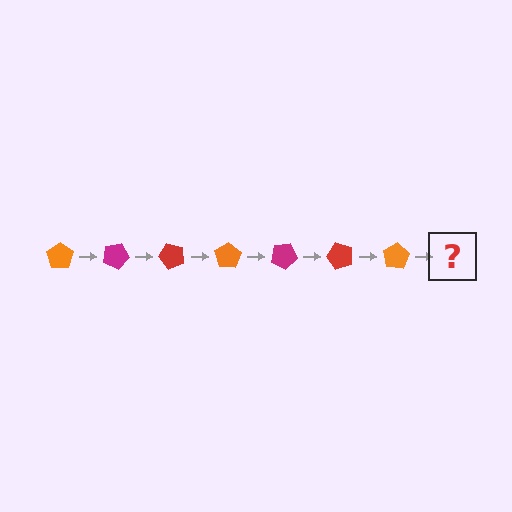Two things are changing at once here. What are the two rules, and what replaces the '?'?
The two rules are that it rotates 25 degrees each step and the color cycles through orange, magenta, and red. The '?' should be a magenta pentagon, rotated 175 degrees from the start.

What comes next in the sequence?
The next element should be a magenta pentagon, rotated 175 degrees from the start.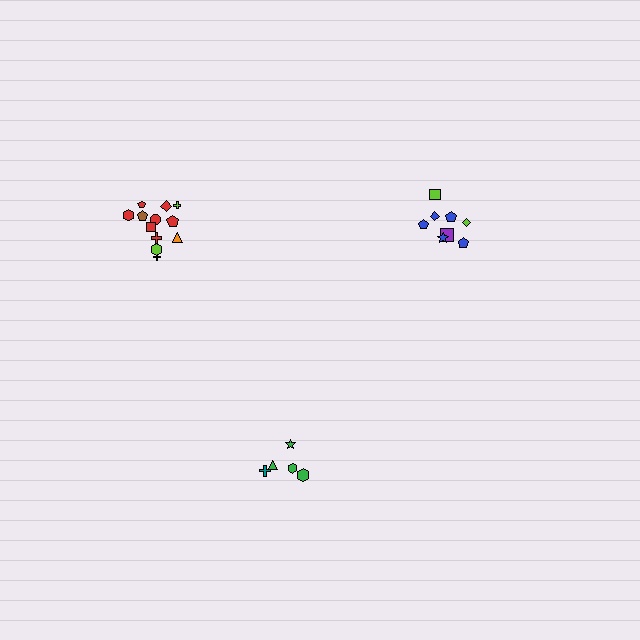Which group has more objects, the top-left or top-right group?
The top-left group.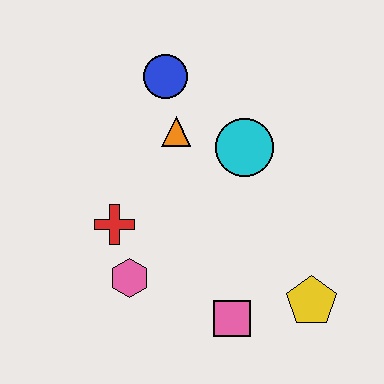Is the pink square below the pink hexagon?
Yes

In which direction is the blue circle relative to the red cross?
The blue circle is above the red cross.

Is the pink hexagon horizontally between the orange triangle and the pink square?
No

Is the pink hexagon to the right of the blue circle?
No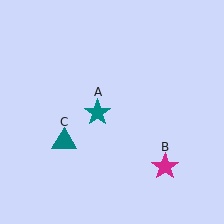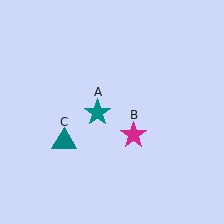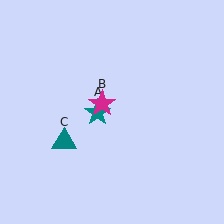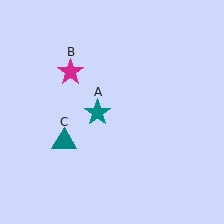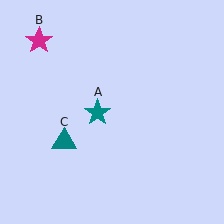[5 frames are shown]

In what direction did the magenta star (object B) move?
The magenta star (object B) moved up and to the left.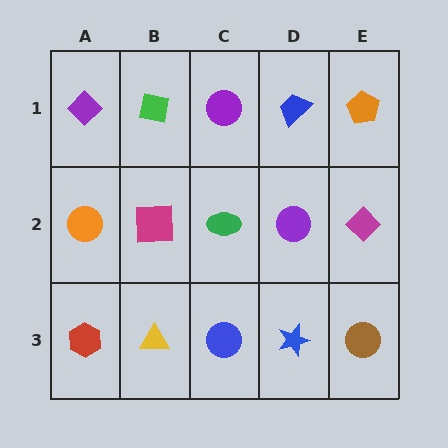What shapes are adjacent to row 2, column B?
A green square (row 1, column B), a yellow triangle (row 3, column B), an orange circle (row 2, column A), a green ellipse (row 2, column C).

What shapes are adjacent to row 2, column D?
A blue trapezoid (row 1, column D), a blue star (row 3, column D), a green ellipse (row 2, column C), a magenta diamond (row 2, column E).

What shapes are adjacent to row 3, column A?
An orange circle (row 2, column A), a yellow triangle (row 3, column B).